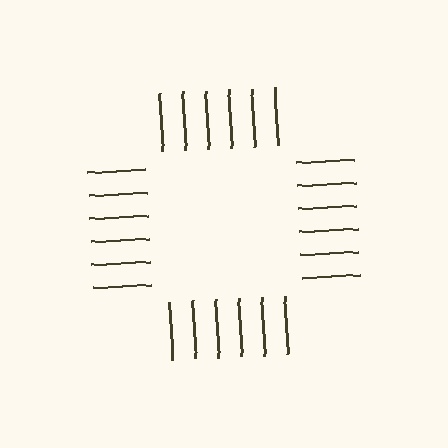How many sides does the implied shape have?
4 sides — the line-ends trace a square.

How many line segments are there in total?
24 — 6 along each of the 4 edges.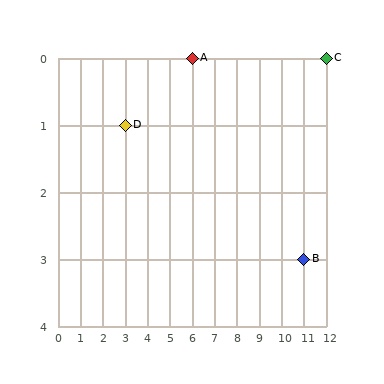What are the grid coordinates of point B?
Point B is at grid coordinates (11, 3).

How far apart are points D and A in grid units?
Points D and A are 3 columns and 1 row apart (about 3.2 grid units diagonally).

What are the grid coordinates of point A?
Point A is at grid coordinates (6, 0).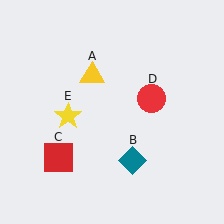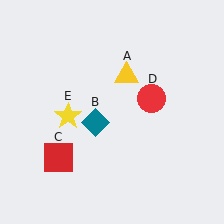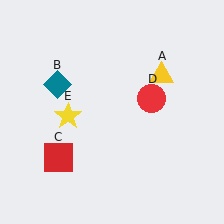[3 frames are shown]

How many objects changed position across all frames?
2 objects changed position: yellow triangle (object A), teal diamond (object B).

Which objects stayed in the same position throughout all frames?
Red square (object C) and red circle (object D) and yellow star (object E) remained stationary.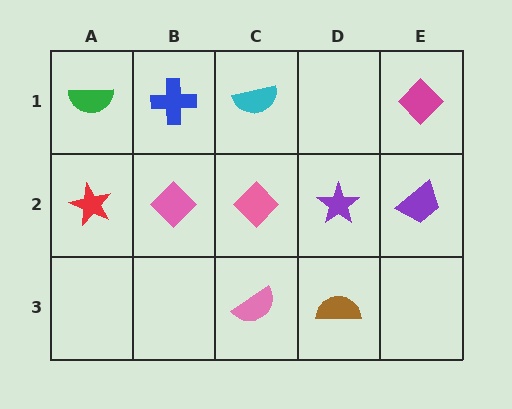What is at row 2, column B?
A pink diamond.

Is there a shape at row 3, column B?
No, that cell is empty.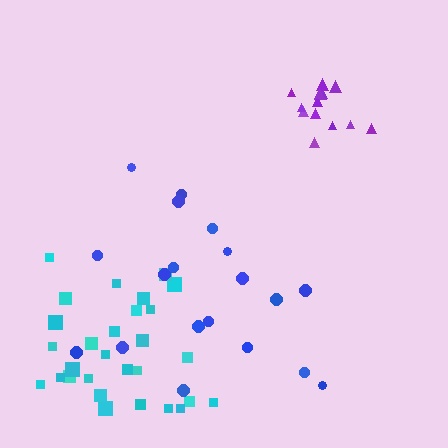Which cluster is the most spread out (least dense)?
Blue.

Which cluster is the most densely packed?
Purple.